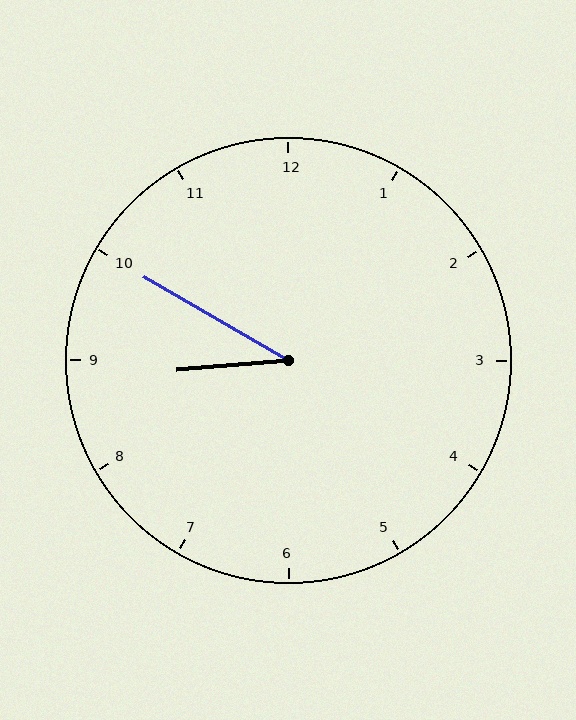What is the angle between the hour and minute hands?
Approximately 35 degrees.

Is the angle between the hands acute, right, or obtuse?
It is acute.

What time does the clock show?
8:50.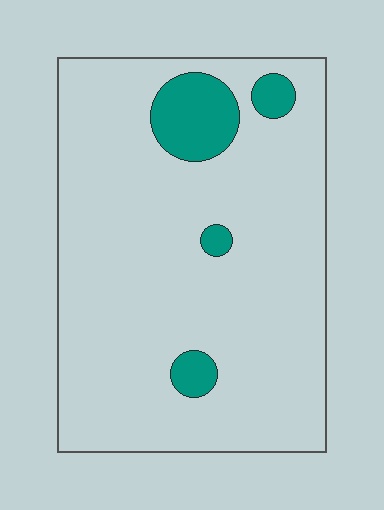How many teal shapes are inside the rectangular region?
4.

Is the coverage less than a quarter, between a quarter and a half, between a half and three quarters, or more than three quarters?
Less than a quarter.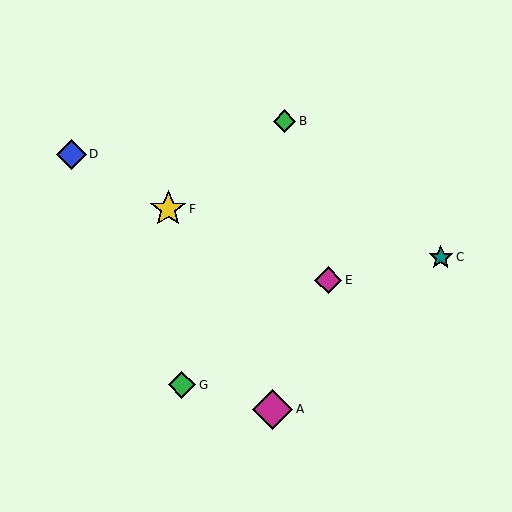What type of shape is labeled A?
Shape A is a magenta diamond.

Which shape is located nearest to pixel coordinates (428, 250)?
The teal star (labeled C) at (441, 257) is nearest to that location.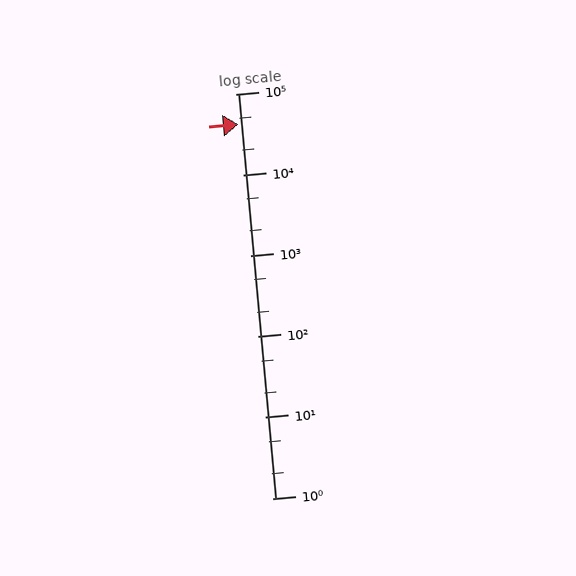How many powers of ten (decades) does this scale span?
The scale spans 5 decades, from 1 to 100000.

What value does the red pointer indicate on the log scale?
The pointer indicates approximately 42000.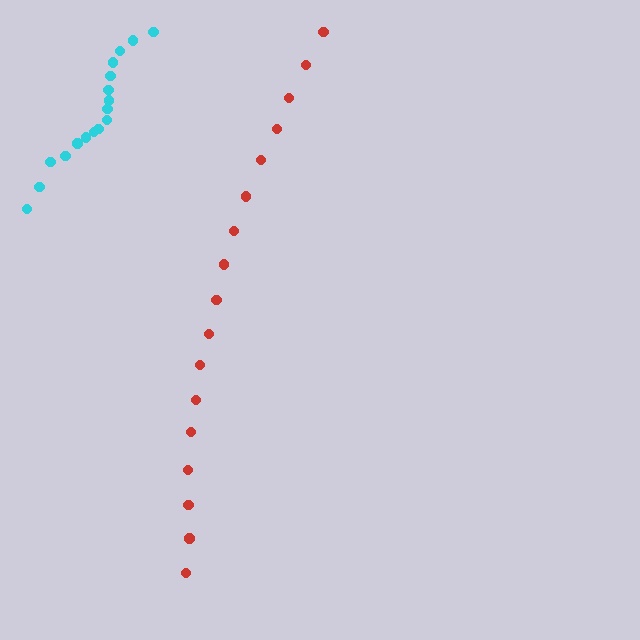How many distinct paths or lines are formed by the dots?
There are 2 distinct paths.